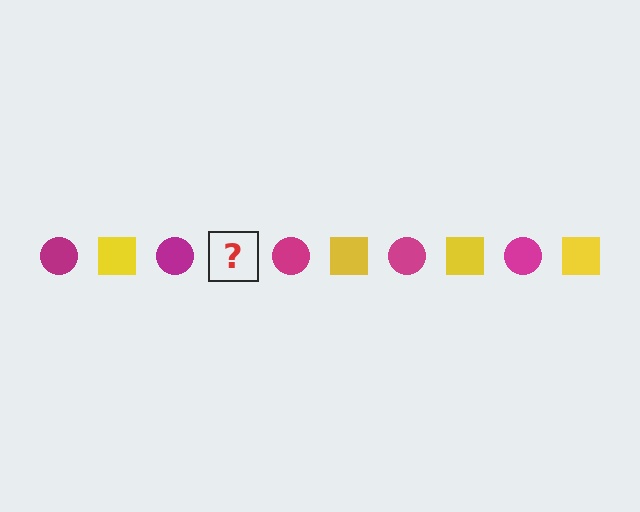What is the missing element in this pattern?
The missing element is a yellow square.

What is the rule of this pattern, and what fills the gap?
The rule is that the pattern alternates between magenta circle and yellow square. The gap should be filled with a yellow square.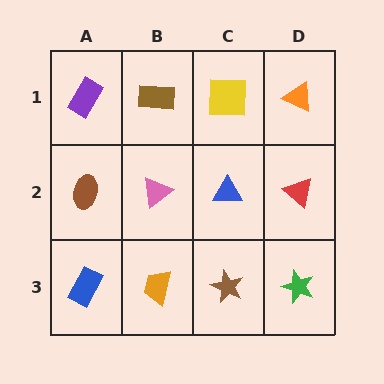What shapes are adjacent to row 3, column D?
A red triangle (row 2, column D), a brown star (row 3, column C).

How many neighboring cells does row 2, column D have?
3.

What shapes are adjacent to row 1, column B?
A pink triangle (row 2, column B), a purple rectangle (row 1, column A), a yellow square (row 1, column C).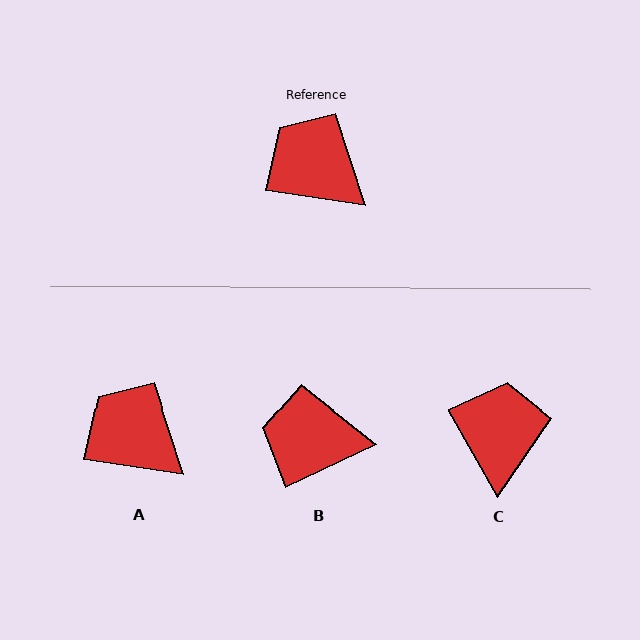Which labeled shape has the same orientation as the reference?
A.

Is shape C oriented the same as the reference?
No, it is off by about 53 degrees.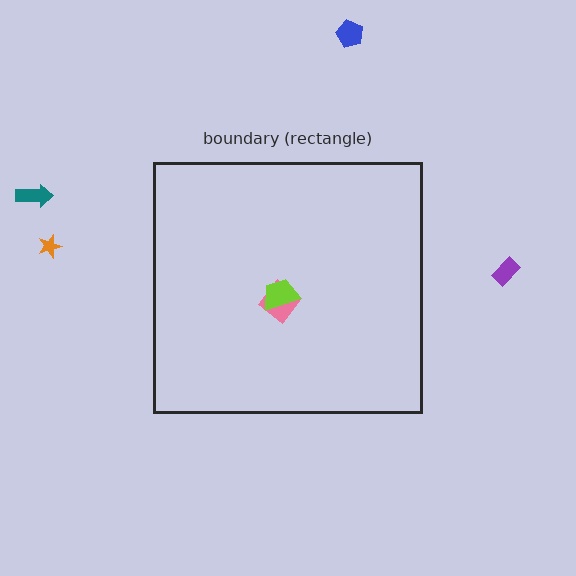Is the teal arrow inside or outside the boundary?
Outside.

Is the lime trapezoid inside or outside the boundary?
Inside.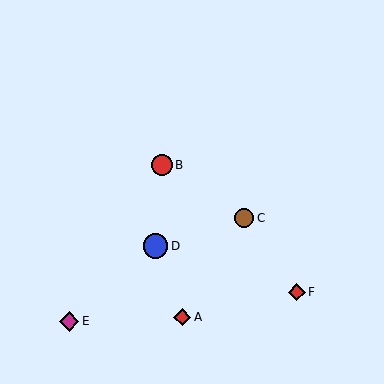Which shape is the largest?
The blue circle (labeled D) is the largest.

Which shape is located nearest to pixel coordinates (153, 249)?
The blue circle (labeled D) at (155, 246) is nearest to that location.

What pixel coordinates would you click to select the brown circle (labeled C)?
Click at (244, 218) to select the brown circle C.